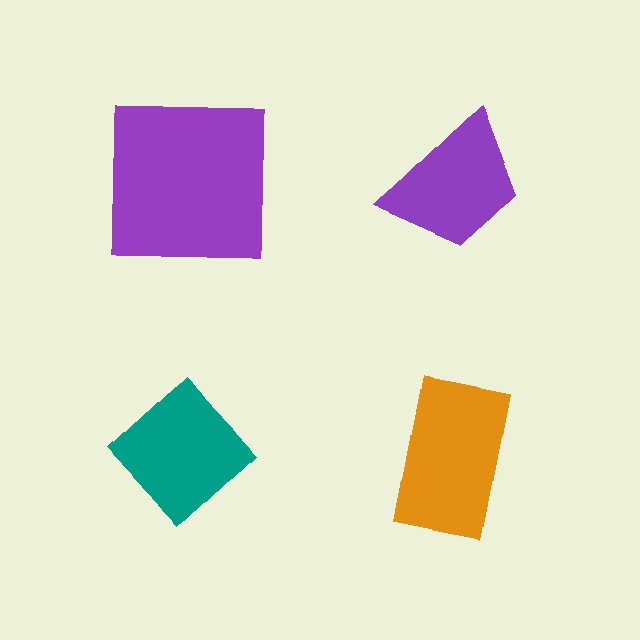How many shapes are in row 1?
2 shapes.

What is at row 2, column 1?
A teal diamond.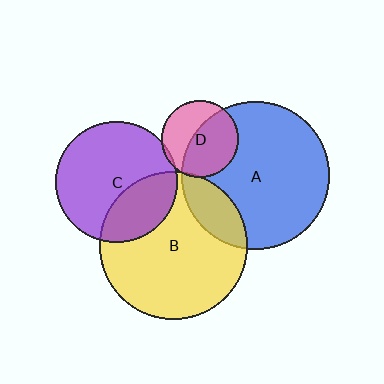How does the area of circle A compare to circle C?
Approximately 1.5 times.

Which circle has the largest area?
Circle B (yellow).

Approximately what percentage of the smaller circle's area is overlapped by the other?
Approximately 15%.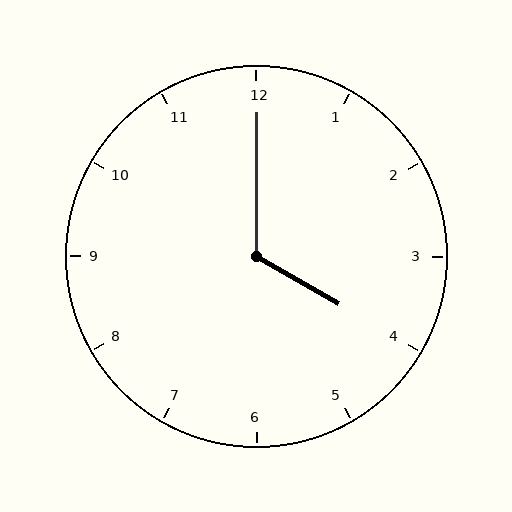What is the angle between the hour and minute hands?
Approximately 120 degrees.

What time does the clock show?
4:00.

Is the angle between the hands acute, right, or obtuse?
It is obtuse.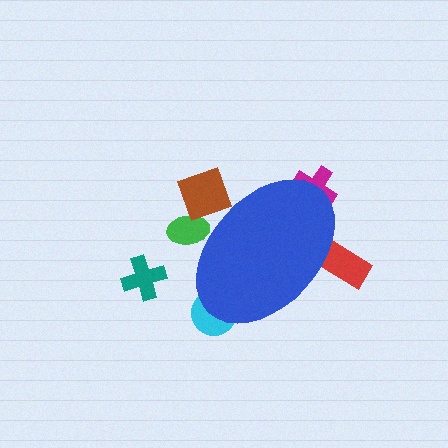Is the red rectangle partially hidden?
Yes, the red rectangle is partially hidden behind the blue ellipse.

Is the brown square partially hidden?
Yes, the brown square is partially hidden behind the blue ellipse.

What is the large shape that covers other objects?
A blue ellipse.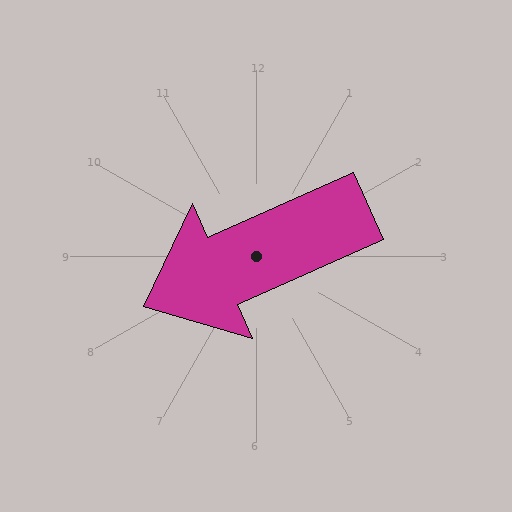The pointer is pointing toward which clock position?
Roughly 8 o'clock.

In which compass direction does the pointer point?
Southwest.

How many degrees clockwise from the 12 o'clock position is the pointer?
Approximately 246 degrees.